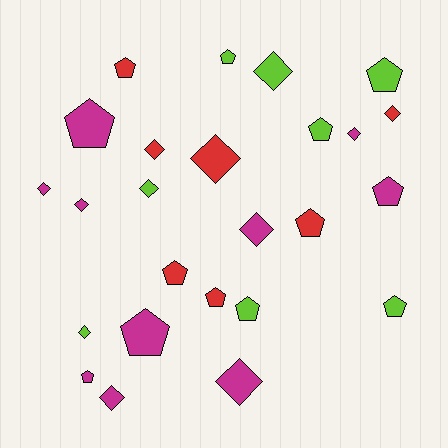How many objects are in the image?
There are 25 objects.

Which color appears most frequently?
Magenta, with 10 objects.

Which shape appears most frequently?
Pentagon, with 13 objects.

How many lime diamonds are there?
There are 3 lime diamonds.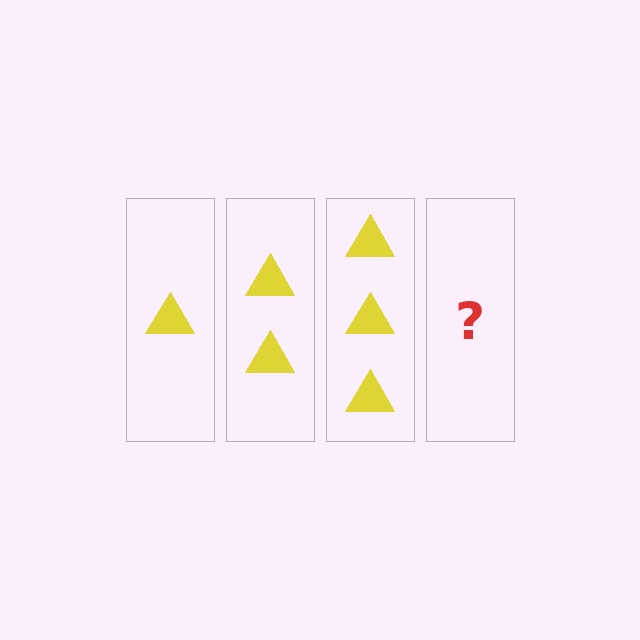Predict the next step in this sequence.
The next step is 4 triangles.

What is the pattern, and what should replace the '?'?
The pattern is that each step adds one more triangle. The '?' should be 4 triangles.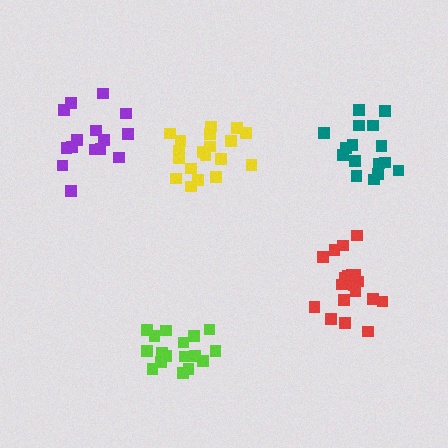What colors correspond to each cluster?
The clusters are colored: purple, teal, lime, yellow, red.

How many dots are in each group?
Group 1: 15 dots, Group 2: 16 dots, Group 3: 17 dots, Group 4: 19 dots, Group 5: 19 dots (86 total).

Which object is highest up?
The purple cluster is topmost.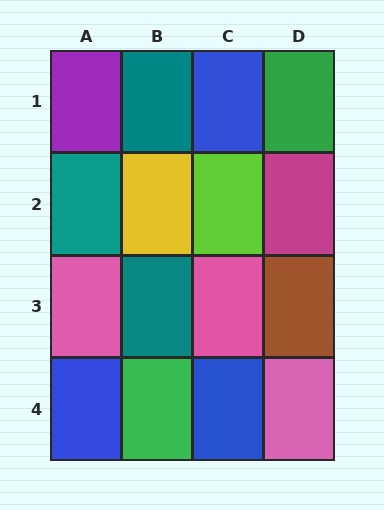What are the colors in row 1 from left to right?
Purple, teal, blue, green.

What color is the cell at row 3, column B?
Teal.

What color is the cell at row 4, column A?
Blue.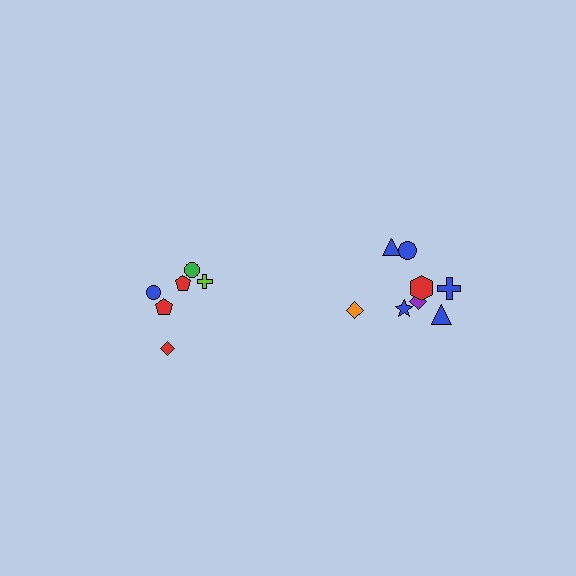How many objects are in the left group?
There are 6 objects.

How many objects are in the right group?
There are 8 objects.